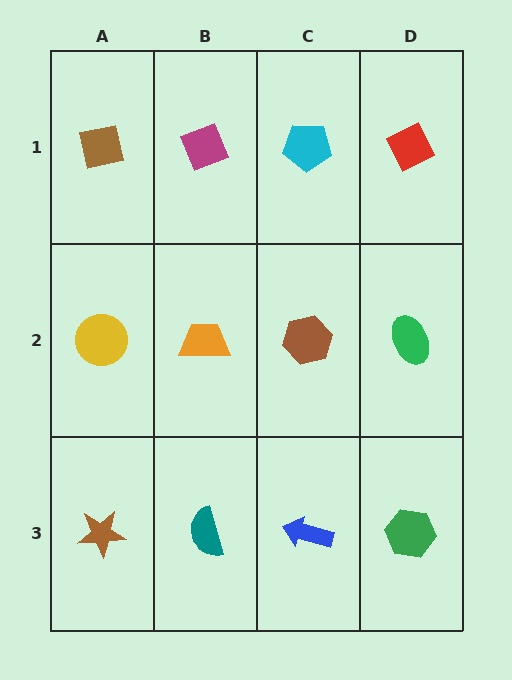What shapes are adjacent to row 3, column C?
A brown hexagon (row 2, column C), a teal semicircle (row 3, column B), a green hexagon (row 3, column D).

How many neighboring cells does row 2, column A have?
3.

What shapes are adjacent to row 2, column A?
A brown square (row 1, column A), a brown star (row 3, column A), an orange trapezoid (row 2, column B).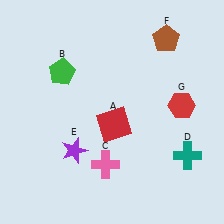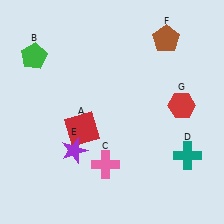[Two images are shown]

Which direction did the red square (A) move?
The red square (A) moved left.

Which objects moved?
The objects that moved are: the red square (A), the green pentagon (B).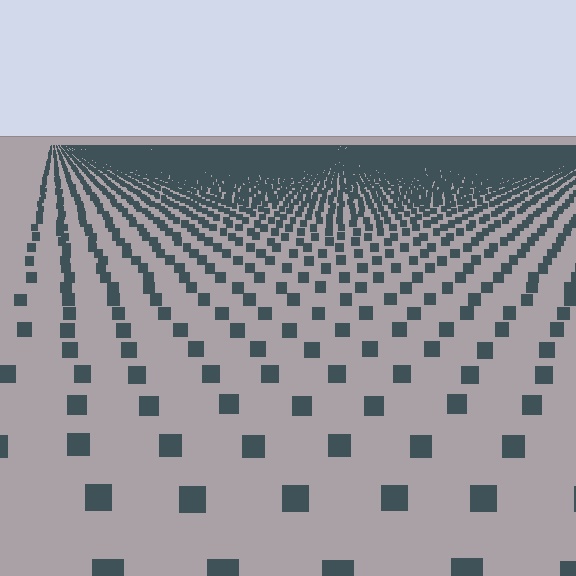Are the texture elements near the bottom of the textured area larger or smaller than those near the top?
Larger. Near the bottom, elements are closer to the viewer and appear at a bigger on-screen size.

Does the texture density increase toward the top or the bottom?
Density increases toward the top.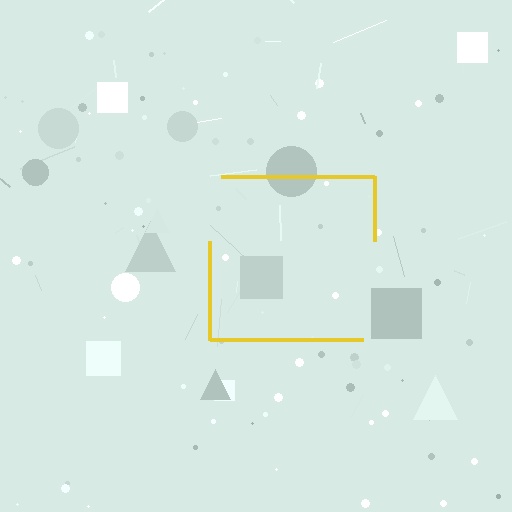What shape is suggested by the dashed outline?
The dashed outline suggests a square.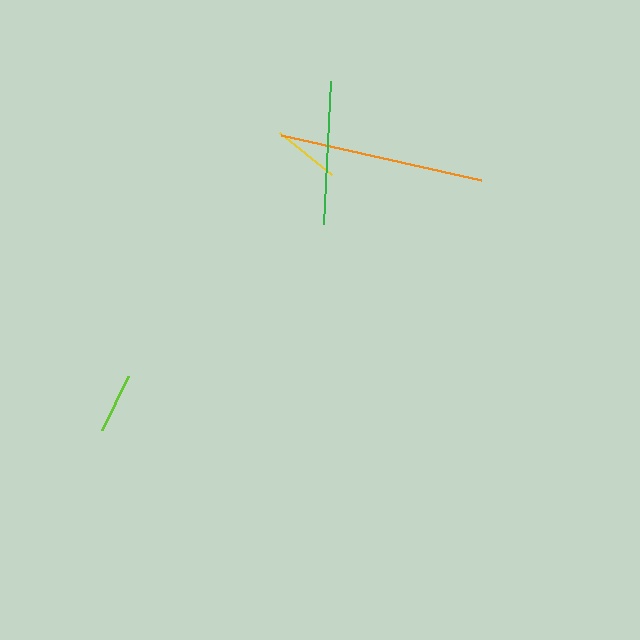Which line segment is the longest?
The orange line is the longest at approximately 204 pixels.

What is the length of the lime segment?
The lime segment is approximately 60 pixels long.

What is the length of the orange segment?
The orange segment is approximately 204 pixels long.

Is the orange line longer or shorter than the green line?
The orange line is longer than the green line.